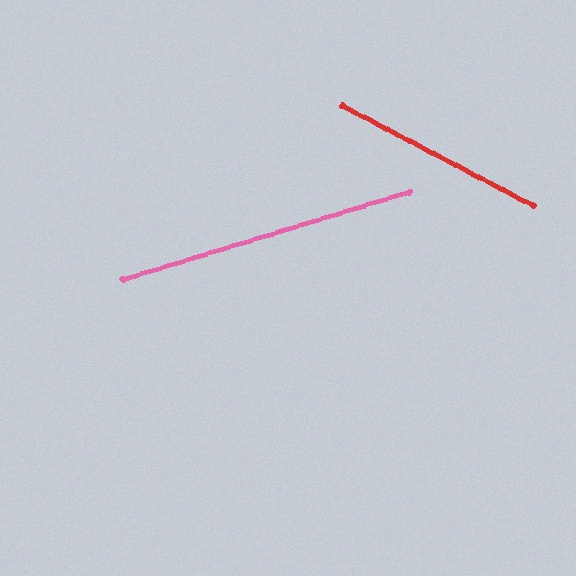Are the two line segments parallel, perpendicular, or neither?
Neither parallel nor perpendicular — they differ by about 45°.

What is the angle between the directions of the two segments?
Approximately 45 degrees.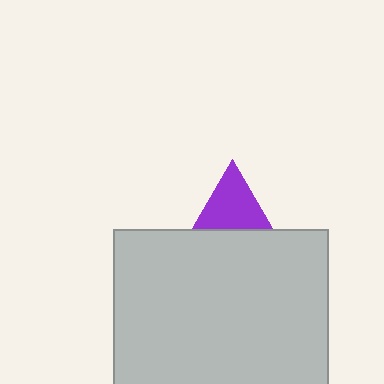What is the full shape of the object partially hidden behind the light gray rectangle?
The partially hidden object is a purple triangle.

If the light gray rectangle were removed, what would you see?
You would see the complete purple triangle.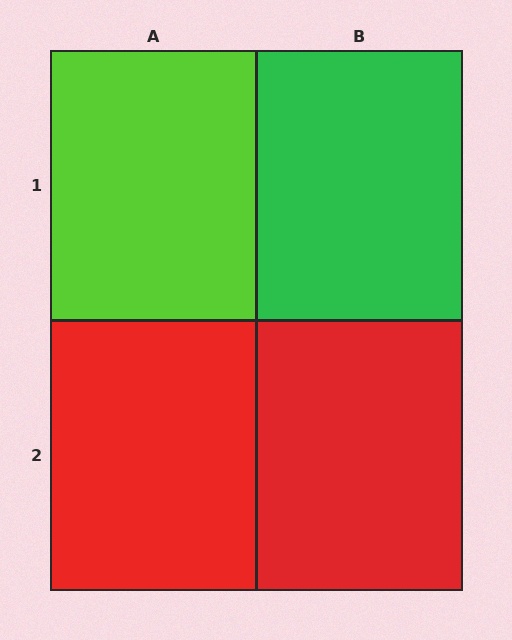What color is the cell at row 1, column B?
Green.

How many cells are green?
1 cell is green.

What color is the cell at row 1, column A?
Lime.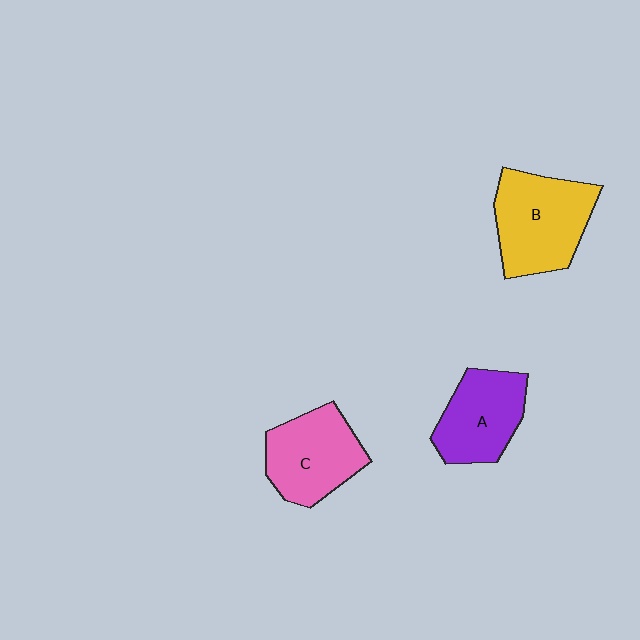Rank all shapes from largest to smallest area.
From largest to smallest: B (yellow), C (pink), A (purple).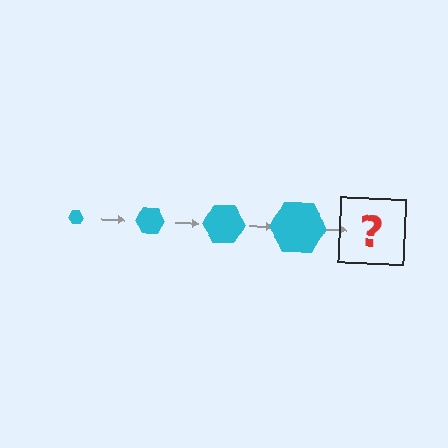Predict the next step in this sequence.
The next step is a cyan hexagon, larger than the previous one.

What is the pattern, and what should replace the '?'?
The pattern is that the hexagon gets progressively larger each step. The '?' should be a cyan hexagon, larger than the previous one.